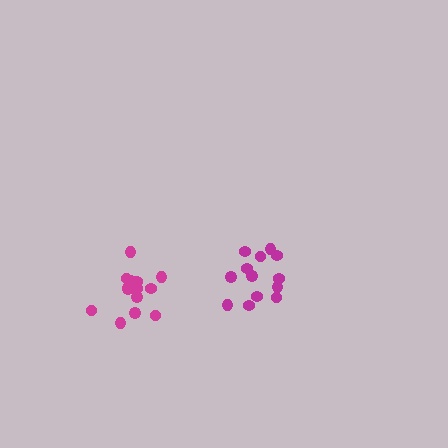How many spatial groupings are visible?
There are 2 spatial groupings.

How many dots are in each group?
Group 1: 13 dots, Group 2: 14 dots (27 total).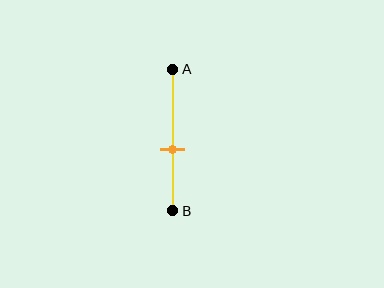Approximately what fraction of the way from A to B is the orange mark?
The orange mark is approximately 55% of the way from A to B.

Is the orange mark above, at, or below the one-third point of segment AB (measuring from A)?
The orange mark is below the one-third point of segment AB.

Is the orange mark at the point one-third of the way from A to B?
No, the mark is at about 55% from A, not at the 33% one-third point.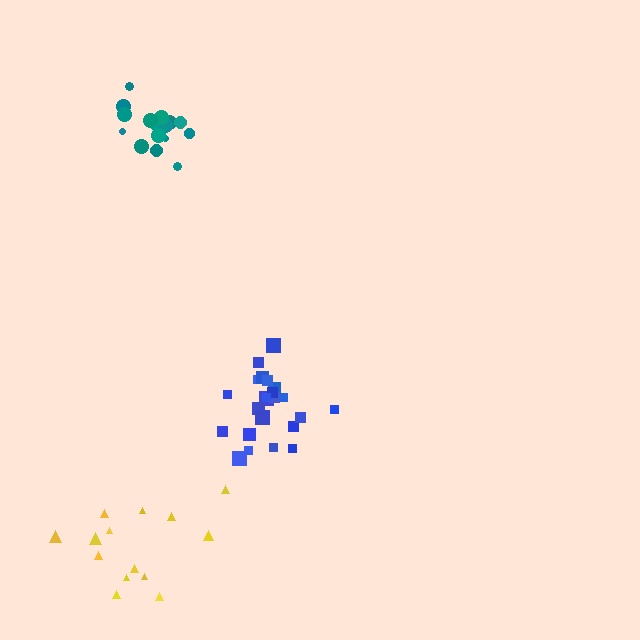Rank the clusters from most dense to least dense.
teal, blue, yellow.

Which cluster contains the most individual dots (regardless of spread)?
Blue (23).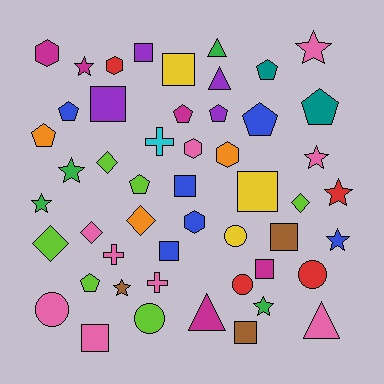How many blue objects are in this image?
There are 6 blue objects.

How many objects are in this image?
There are 50 objects.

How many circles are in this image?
There are 5 circles.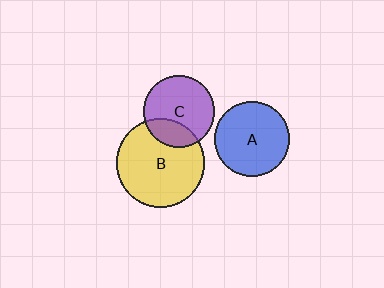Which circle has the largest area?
Circle B (yellow).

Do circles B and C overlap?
Yes.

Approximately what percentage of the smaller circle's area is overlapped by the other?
Approximately 25%.